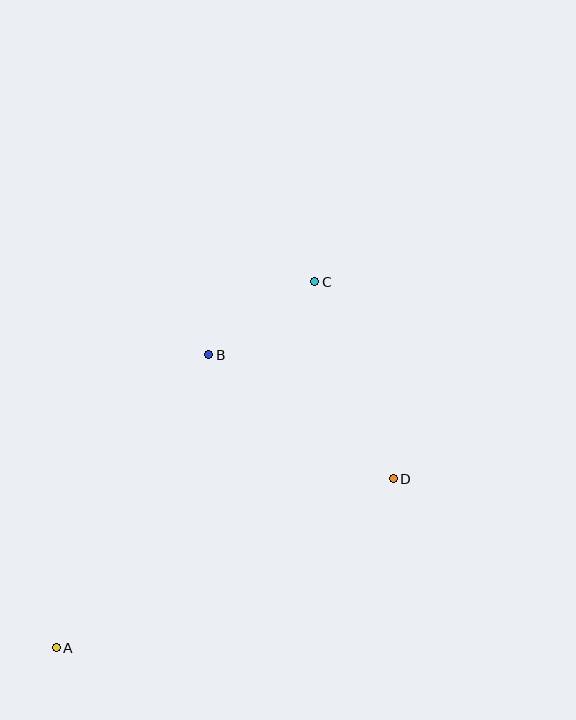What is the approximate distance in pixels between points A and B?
The distance between A and B is approximately 330 pixels.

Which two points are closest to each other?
Points B and C are closest to each other.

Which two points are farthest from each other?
Points A and C are farthest from each other.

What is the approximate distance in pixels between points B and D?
The distance between B and D is approximately 222 pixels.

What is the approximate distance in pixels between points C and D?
The distance between C and D is approximately 212 pixels.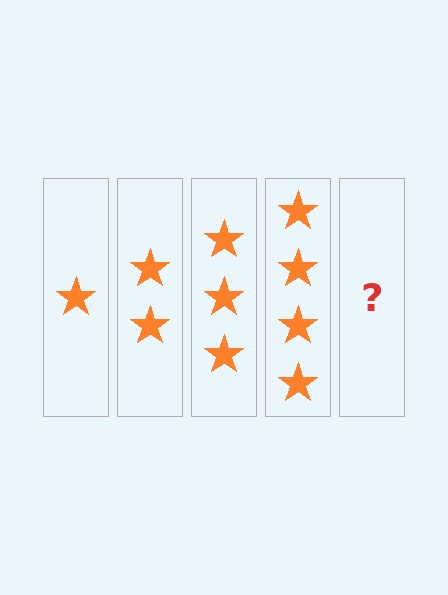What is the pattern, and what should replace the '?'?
The pattern is that each step adds one more star. The '?' should be 5 stars.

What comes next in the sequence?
The next element should be 5 stars.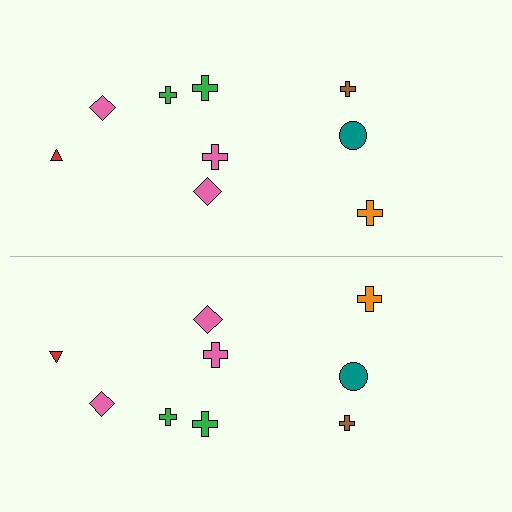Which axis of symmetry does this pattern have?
The pattern has a horizontal axis of symmetry running through the center of the image.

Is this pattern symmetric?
Yes, this pattern has bilateral (reflection) symmetry.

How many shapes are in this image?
There are 18 shapes in this image.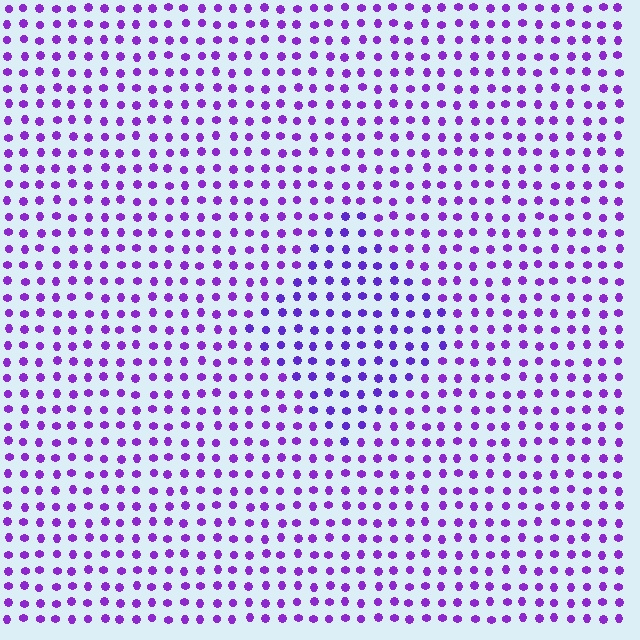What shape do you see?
I see a diamond.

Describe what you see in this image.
The image is filled with small purple elements in a uniform arrangement. A diamond-shaped region is visible where the elements are tinted to a slightly different hue, forming a subtle color boundary.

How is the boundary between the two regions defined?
The boundary is defined purely by a slight shift in hue (about 17 degrees). Spacing, size, and orientation are identical on both sides.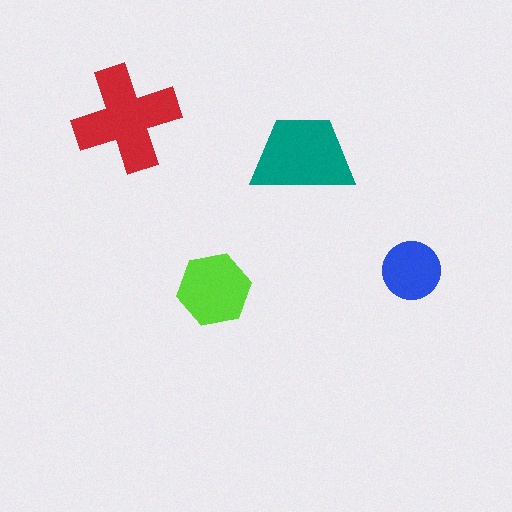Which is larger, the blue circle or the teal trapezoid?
The teal trapezoid.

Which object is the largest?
The red cross.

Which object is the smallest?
The blue circle.